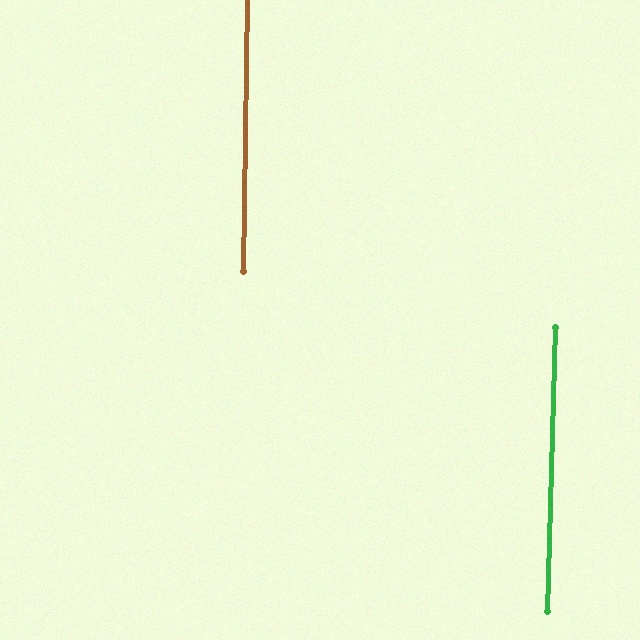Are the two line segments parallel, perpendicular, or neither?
Parallel — their directions differ by only 0.7°.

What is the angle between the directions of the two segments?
Approximately 1 degree.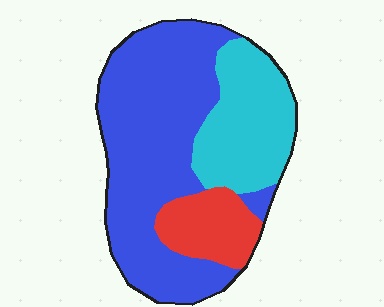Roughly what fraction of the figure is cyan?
Cyan takes up about one quarter (1/4) of the figure.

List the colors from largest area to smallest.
From largest to smallest: blue, cyan, red.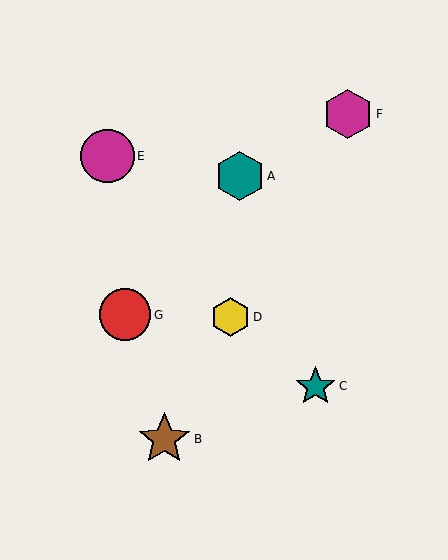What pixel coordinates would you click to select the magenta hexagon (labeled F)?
Click at (348, 114) to select the magenta hexagon F.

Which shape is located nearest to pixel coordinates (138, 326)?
The red circle (labeled G) at (125, 315) is nearest to that location.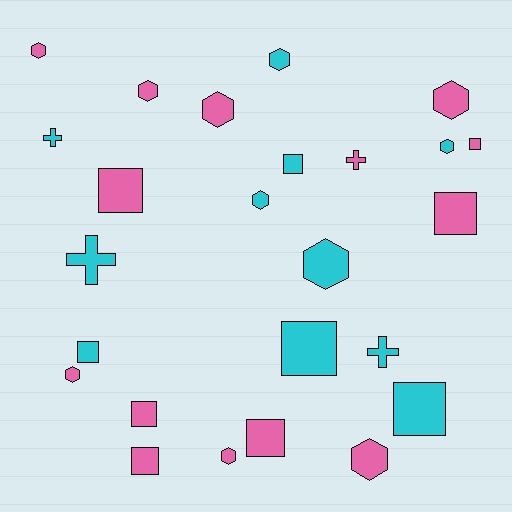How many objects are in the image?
There are 25 objects.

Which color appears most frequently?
Pink, with 14 objects.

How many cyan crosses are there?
There are 3 cyan crosses.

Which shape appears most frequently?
Hexagon, with 11 objects.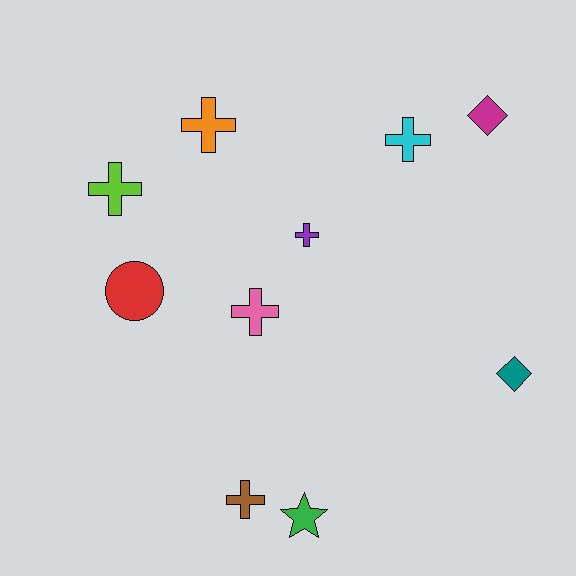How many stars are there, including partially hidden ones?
There is 1 star.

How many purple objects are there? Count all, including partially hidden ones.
There is 1 purple object.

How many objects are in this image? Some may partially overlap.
There are 10 objects.